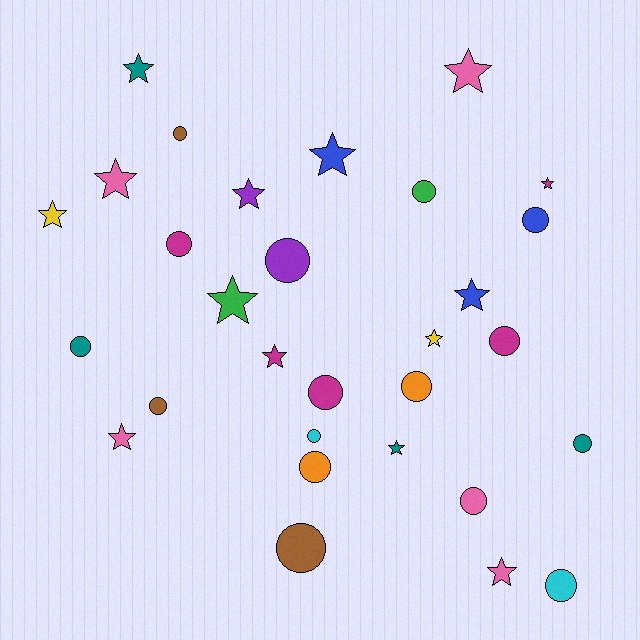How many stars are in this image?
There are 14 stars.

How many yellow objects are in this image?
There are 2 yellow objects.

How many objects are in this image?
There are 30 objects.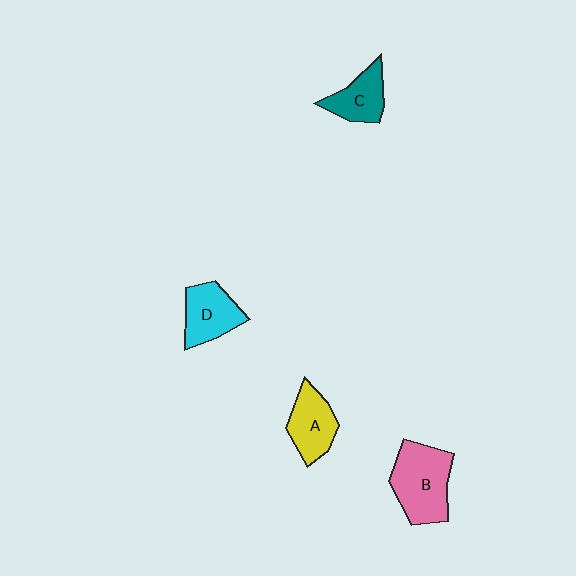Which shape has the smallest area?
Shape C (teal).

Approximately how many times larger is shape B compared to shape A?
Approximately 1.4 times.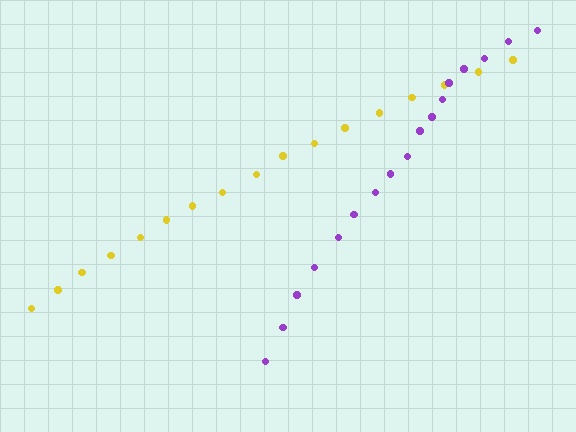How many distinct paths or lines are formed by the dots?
There are 2 distinct paths.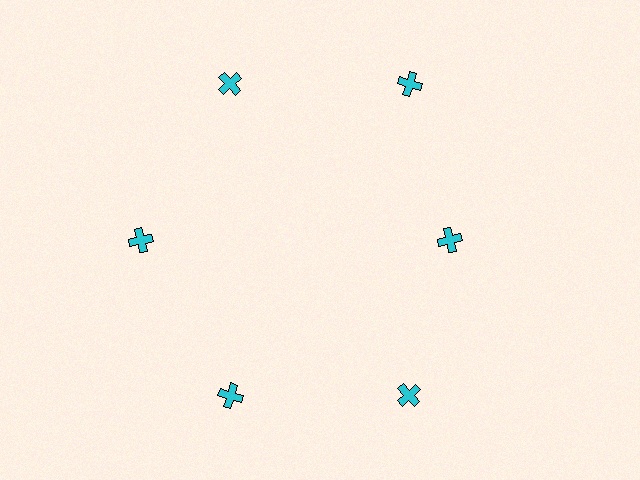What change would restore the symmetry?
The symmetry would be restored by moving it outward, back onto the ring so that all 6 crosses sit at equal angles and equal distance from the center.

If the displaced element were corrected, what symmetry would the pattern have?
It would have 6-fold rotational symmetry — the pattern would map onto itself every 60 degrees.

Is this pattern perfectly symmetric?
No. The 6 cyan crosses are arranged in a ring, but one element near the 3 o'clock position is pulled inward toward the center, breaking the 6-fold rotational symmetry.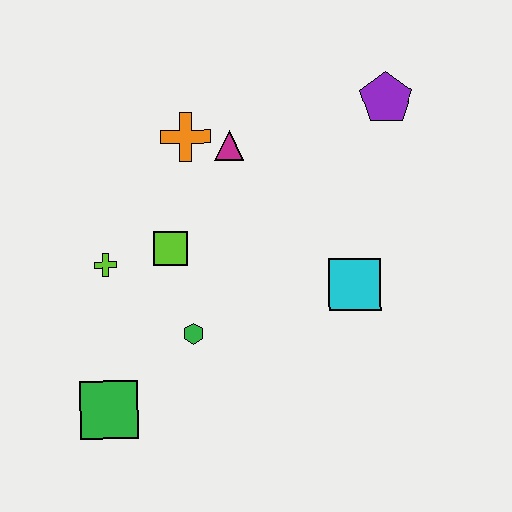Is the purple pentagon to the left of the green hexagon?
No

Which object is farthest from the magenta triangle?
The green square is farthest from the magenta triangle.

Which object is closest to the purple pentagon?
The magenta triangle is closest to the purple pentagon.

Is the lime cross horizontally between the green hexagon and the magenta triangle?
No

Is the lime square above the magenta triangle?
No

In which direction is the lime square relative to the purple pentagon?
The lime square is to the left of the purple pentagon.